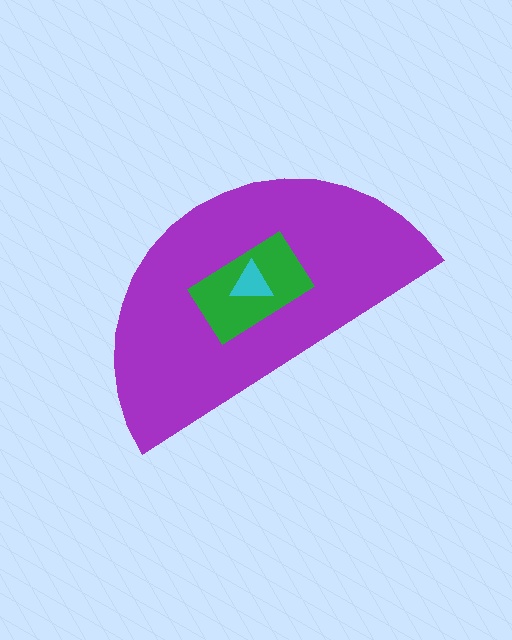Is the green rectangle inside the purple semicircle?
Yes.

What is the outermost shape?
The purple semicircle.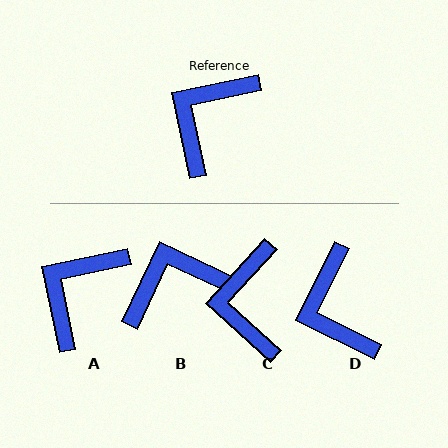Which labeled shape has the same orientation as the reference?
A.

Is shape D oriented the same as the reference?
No, it is off by about 51 degrees.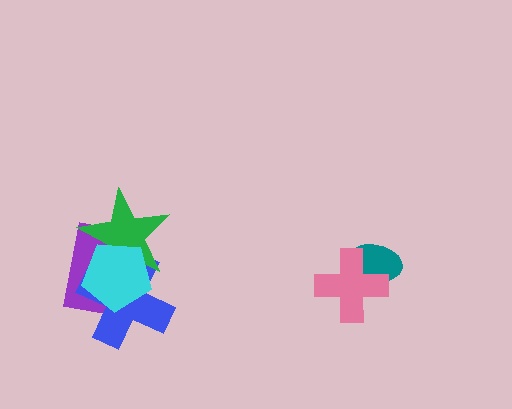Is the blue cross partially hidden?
Yes, it is partially covered by another shape.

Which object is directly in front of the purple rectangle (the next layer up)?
The blue cross is directly in front of the purple rectangle.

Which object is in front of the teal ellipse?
The pink cross is in front of the teal ellipse.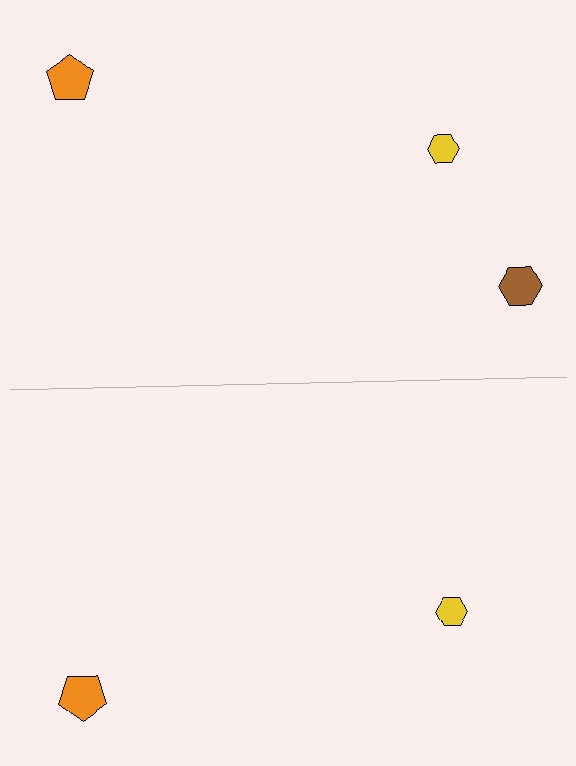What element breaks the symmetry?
A brown hexagon is missing from the bottom side.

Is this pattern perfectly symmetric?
No, the pattern is not perfectly symmetric. A brown hexagon is missing from the bottom side.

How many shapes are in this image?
There are 5 shapes in this image.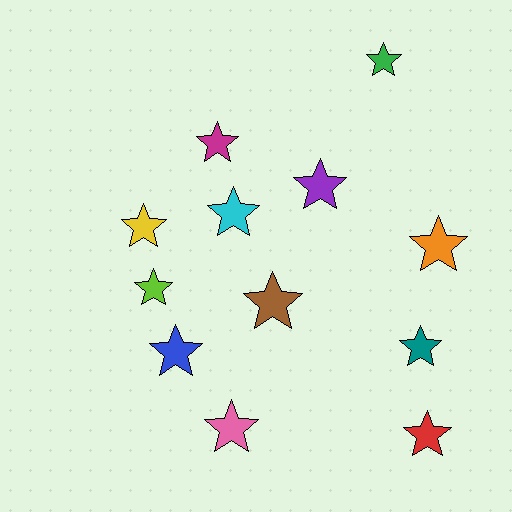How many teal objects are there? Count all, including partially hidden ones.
There is 1 teal object.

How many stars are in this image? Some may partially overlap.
There are 12 stars.